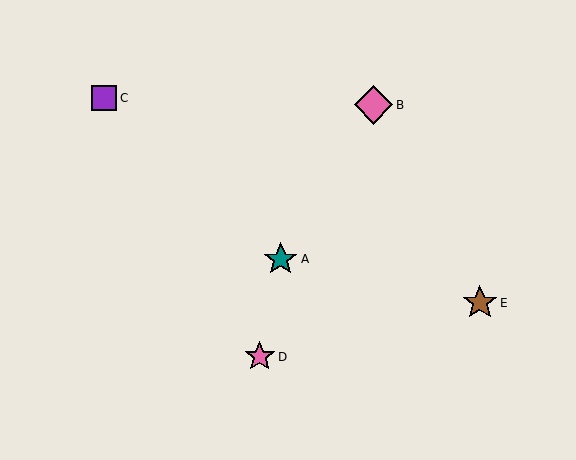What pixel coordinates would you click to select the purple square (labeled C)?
Click at (104, 98) to select the purple square C.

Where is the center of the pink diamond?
The center of the pink diamond is at (374, 105).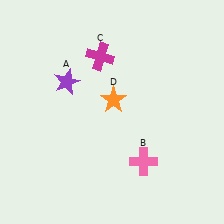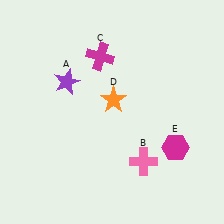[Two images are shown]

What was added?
A magenta hexagon (E) was added in Image 2.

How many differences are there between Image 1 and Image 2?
There is 1 difference between the two images.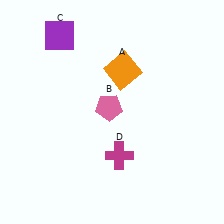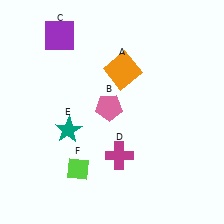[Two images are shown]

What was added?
A teal star (E), a lime diamond (F) were added in Image 2.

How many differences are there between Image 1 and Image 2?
There are 2 differences between the two images.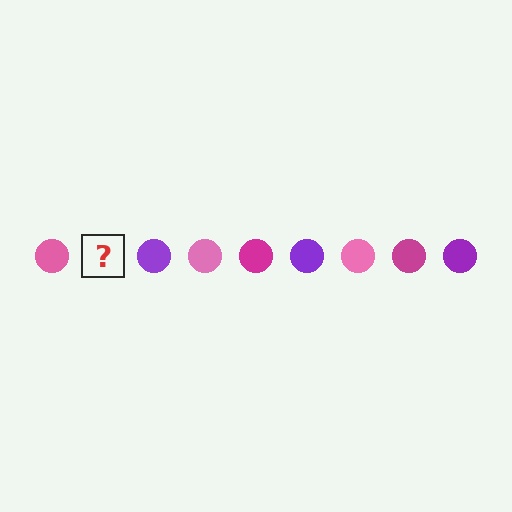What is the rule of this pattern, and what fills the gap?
The rule is that the pattern cycles through pink, magenta, purple circles. The gap should be filled with a magenta circle.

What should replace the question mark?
The question mark should be replaced with a magenta circle.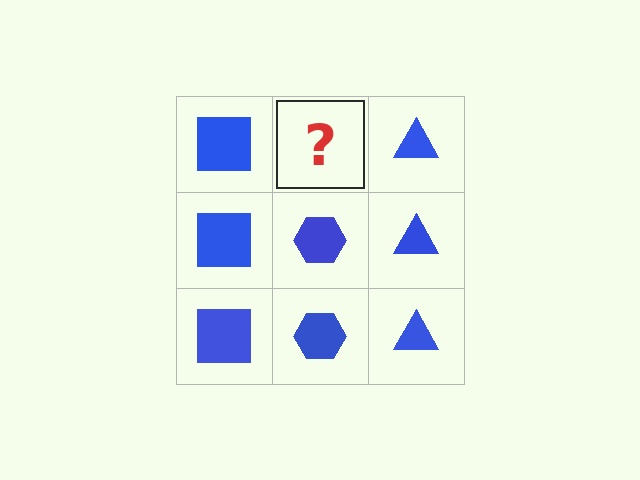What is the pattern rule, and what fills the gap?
The rule is that each column has a consistent shape. The gap should be filled with a blue hexagon.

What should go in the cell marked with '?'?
The missing cell should contain a blue hexagon.